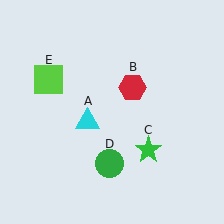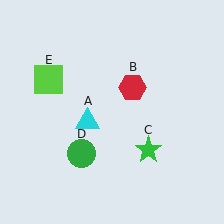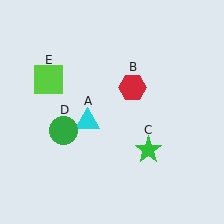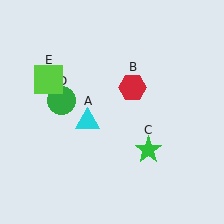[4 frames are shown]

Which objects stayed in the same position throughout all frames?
Cyan triangle (object A) and red hexagon (object B) and green star (object C) and lime square (object E) remained stationary.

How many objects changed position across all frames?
1 object changed position: green circle (object D).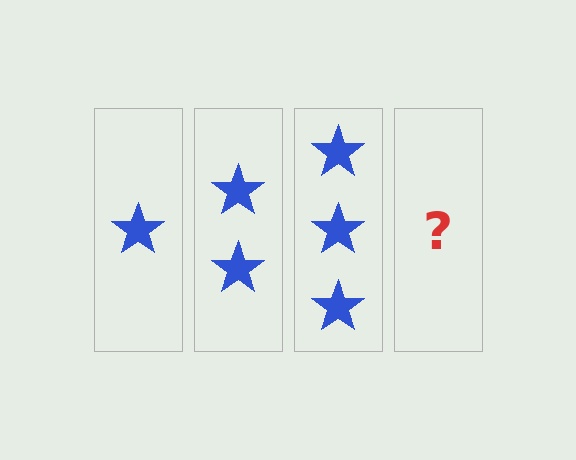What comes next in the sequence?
The next element should be 4 stars.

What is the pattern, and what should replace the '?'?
The pattern is that each step adds one more star. The '?' should be 4 stars.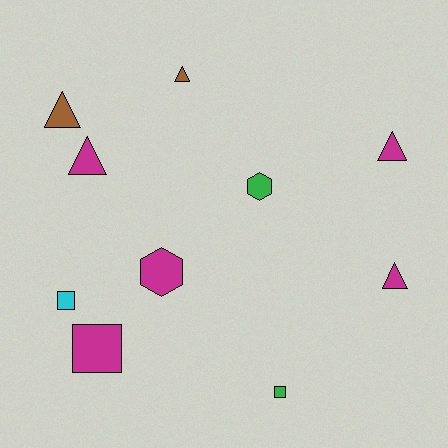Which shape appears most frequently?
Triangle, with 5 objects.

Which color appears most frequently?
Magenta, with 5 objects.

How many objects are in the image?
There are 10 objects.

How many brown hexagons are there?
There are no brown hexagons.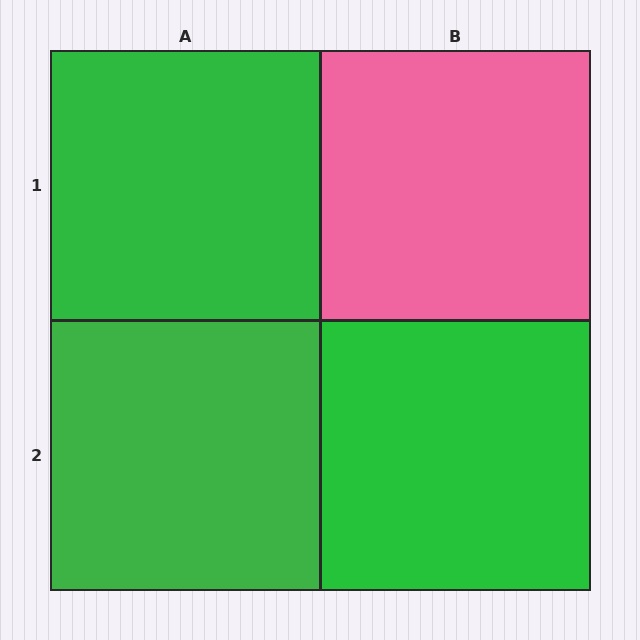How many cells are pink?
1 cell is pink.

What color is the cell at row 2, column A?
Green.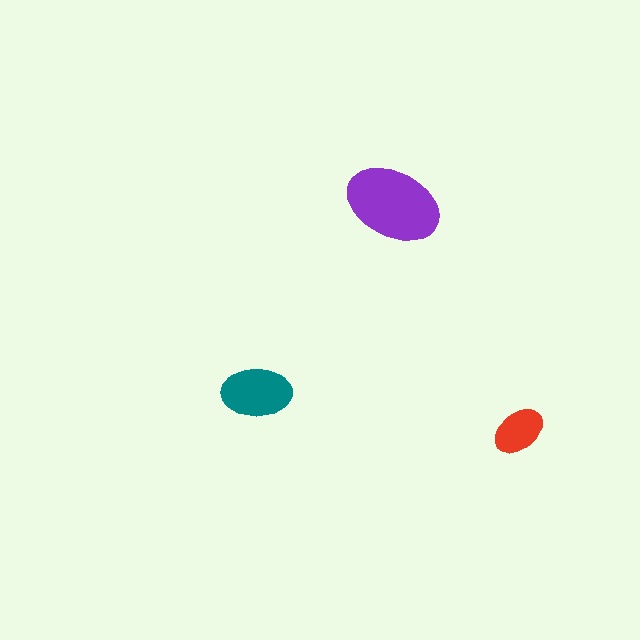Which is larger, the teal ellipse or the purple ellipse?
The purple one.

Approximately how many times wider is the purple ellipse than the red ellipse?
About 2 times wider.